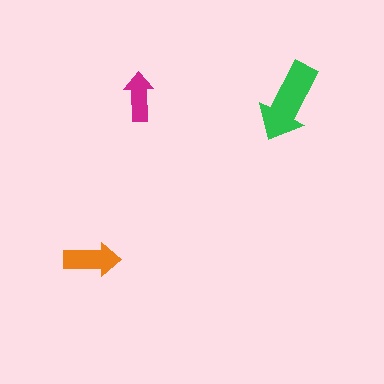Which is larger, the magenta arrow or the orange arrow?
The orange one.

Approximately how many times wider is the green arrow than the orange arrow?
About 1.5 times wider.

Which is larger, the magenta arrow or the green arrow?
The green one.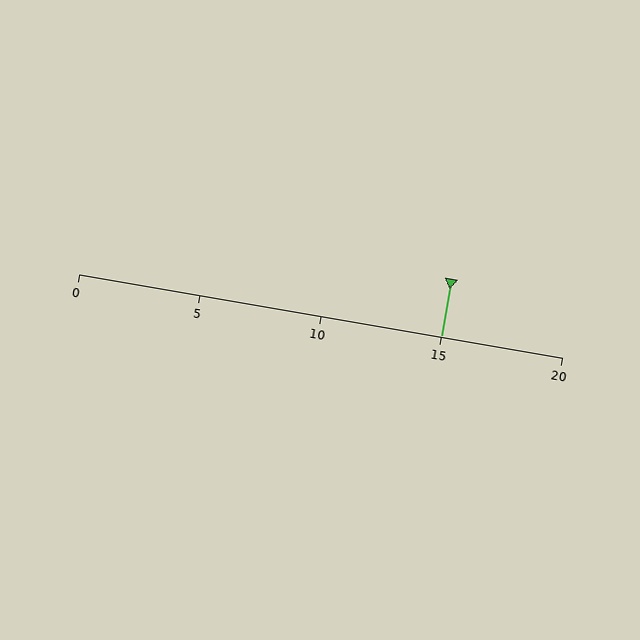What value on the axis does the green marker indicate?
The marker indicates approximately 15.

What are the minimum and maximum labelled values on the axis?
The axis runs from 0 to 20.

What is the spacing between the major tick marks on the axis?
The major ticks are spaced 5 apart.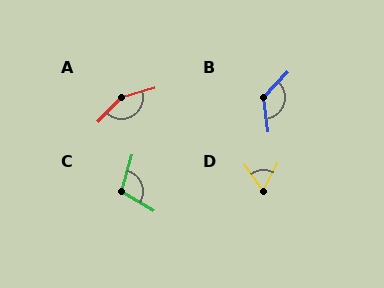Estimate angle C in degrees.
Approximately 105 degrees.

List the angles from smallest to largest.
D (63°), C (105°), B (129°), A (150°).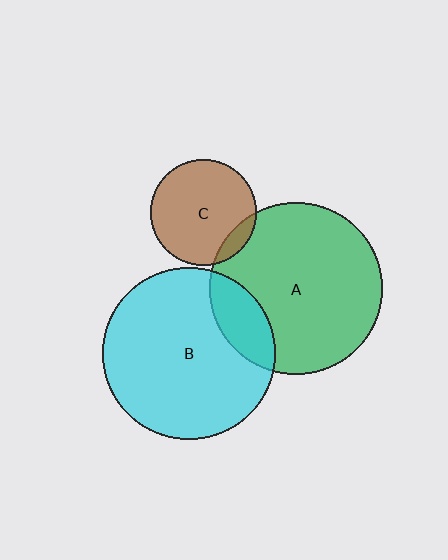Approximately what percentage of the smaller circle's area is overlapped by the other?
Approximately 15%.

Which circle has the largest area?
Circle A (green).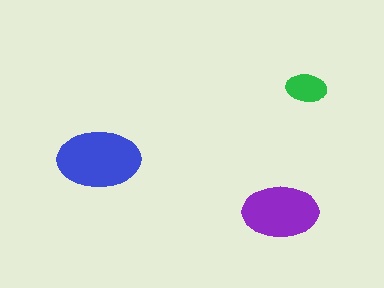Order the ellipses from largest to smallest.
the blue one, the purple one, the green one.